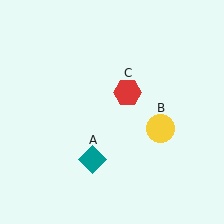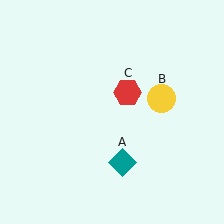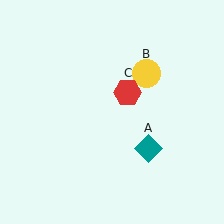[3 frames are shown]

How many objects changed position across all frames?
2 objects changed position: teal diamond (object A), yellow circle (object B).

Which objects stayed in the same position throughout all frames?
Red hexagon (object C) remained stationary.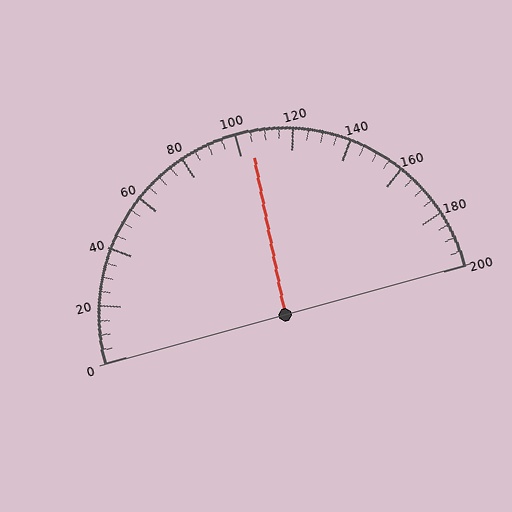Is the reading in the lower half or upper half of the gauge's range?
The reading is in the upper half of the range (0 to 200).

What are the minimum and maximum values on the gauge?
The gauge ranges from 0 to 200.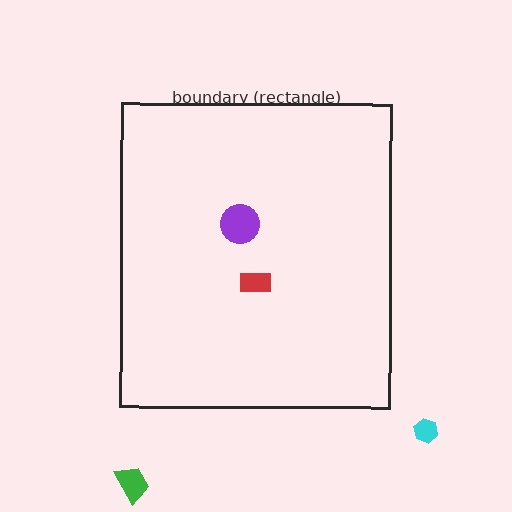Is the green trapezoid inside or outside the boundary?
Outside.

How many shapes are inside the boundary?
2 inside, 2 outside.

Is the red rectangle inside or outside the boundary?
Inside.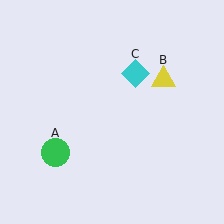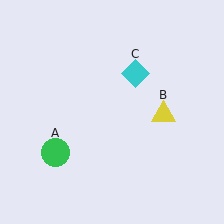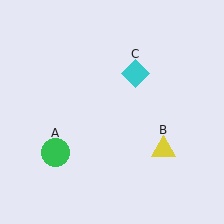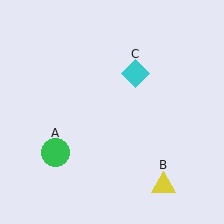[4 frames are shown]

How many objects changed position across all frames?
1 object changed position: yellow triangle (object B).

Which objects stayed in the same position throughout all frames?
Green circle (object A) and cyan diamond (object C) remained stationary.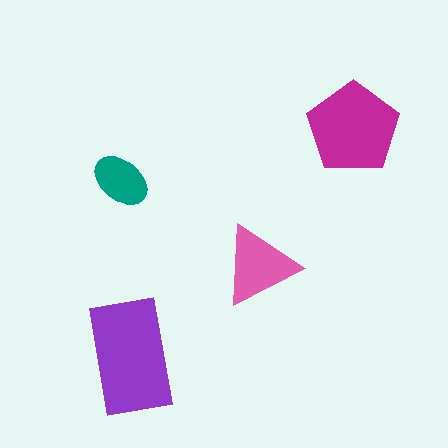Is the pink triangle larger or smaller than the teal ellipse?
Larger.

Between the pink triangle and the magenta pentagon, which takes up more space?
The magenta pentagon.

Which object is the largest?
The purple rectangle.